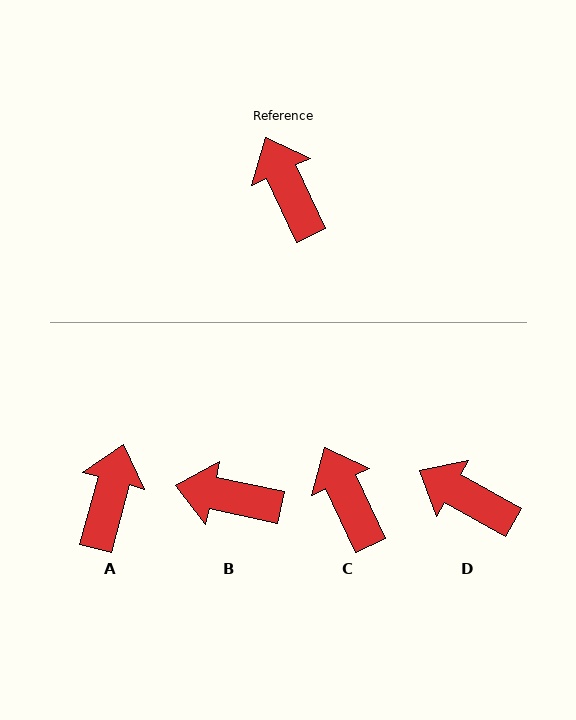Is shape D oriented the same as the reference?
No, it is off by about 36 degrees.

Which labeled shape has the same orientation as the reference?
C.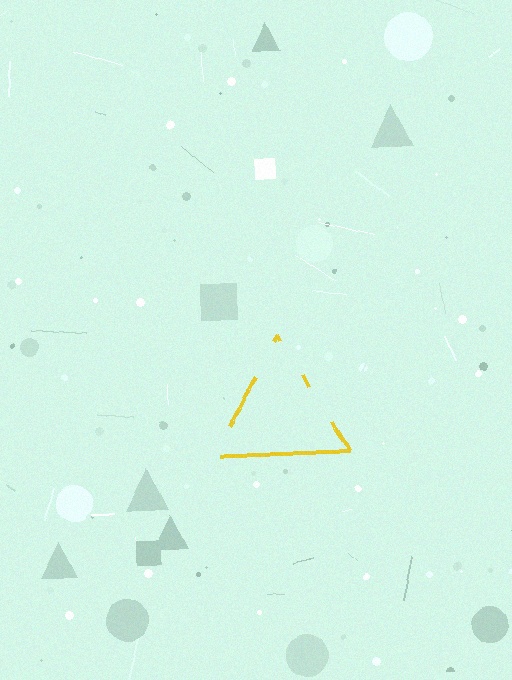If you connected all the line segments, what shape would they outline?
They would outline a triangle.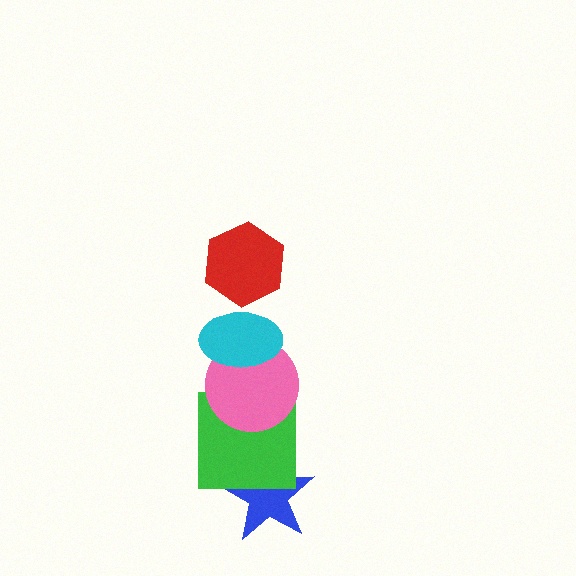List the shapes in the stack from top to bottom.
From top to bottom: the red hexagon, the cyan ellipse, the pink circle, the green square, the blue star.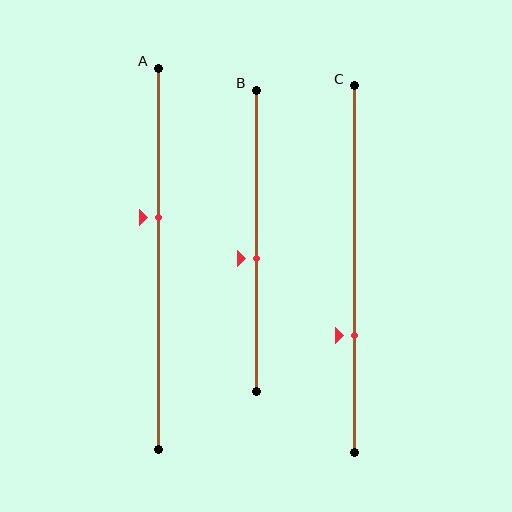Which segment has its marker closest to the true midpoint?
Segment B has its marker closest to the true midpoint.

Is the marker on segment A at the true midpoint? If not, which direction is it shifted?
No, the marker on segment A is shifted upward by about 11% of the segment length.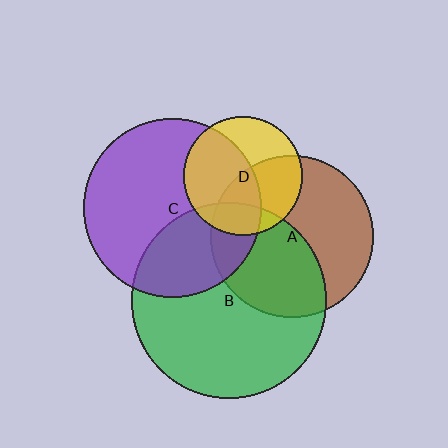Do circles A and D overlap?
Yes.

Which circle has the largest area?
Circle B (green).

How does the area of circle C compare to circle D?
Approximately 2.2 times.